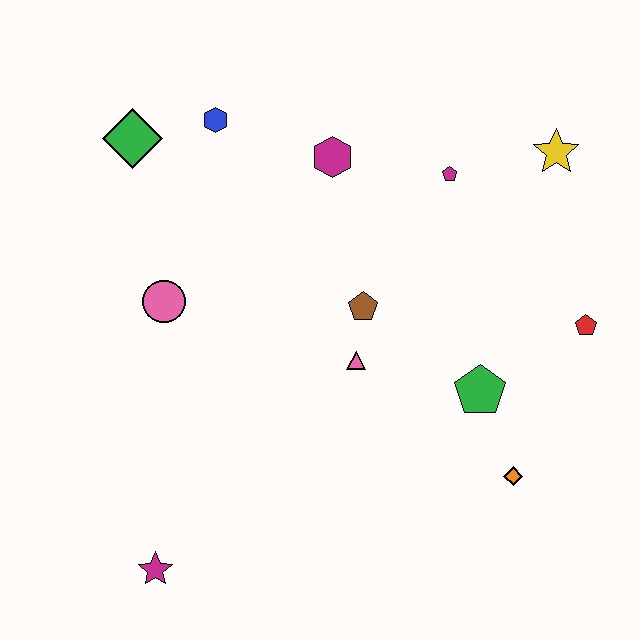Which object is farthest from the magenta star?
The yellow star is farthest from the magenta star.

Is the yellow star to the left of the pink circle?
No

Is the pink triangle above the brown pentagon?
No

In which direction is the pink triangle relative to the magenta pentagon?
The pink triangle is below the magenta pentagon.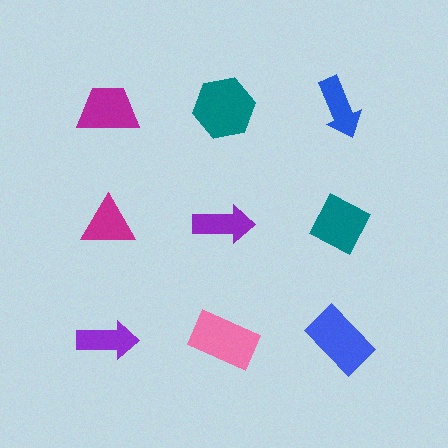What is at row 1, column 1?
A magenta trapezoid.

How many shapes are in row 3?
3 shapes.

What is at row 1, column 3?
A blue arrow.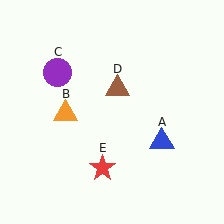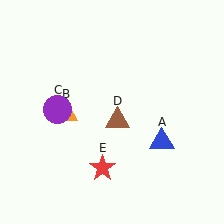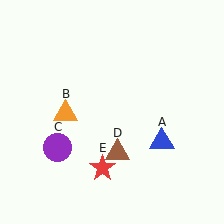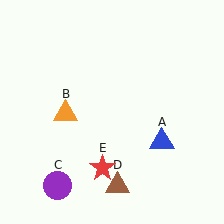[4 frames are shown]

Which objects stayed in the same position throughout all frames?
Blue triangle (object A) and orange triangle (object B) and red star (object E) remained stationary.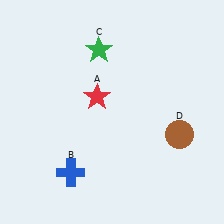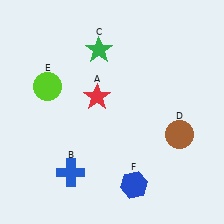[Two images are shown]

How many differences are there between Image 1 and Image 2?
There are 2 differences between the two images.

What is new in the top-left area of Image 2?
A lime circle (E) was added in the top-left area of Image 2.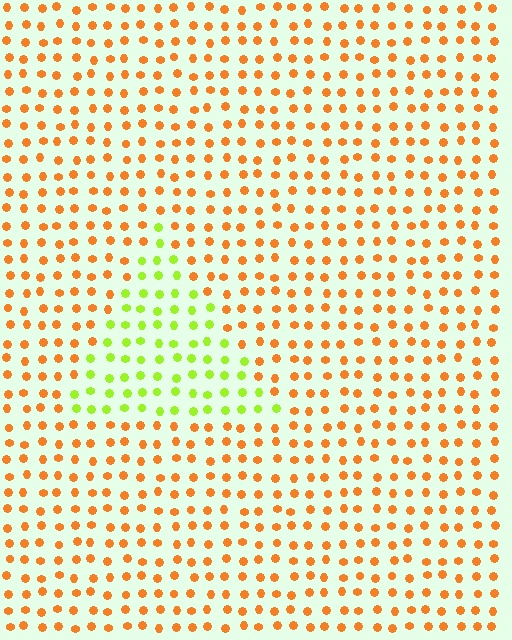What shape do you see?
I see a triangle.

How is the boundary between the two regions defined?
The boundary is defined purely by a slight shift in hue (about 61 degrees). Spacing, size, and orientation are identical on both sides.